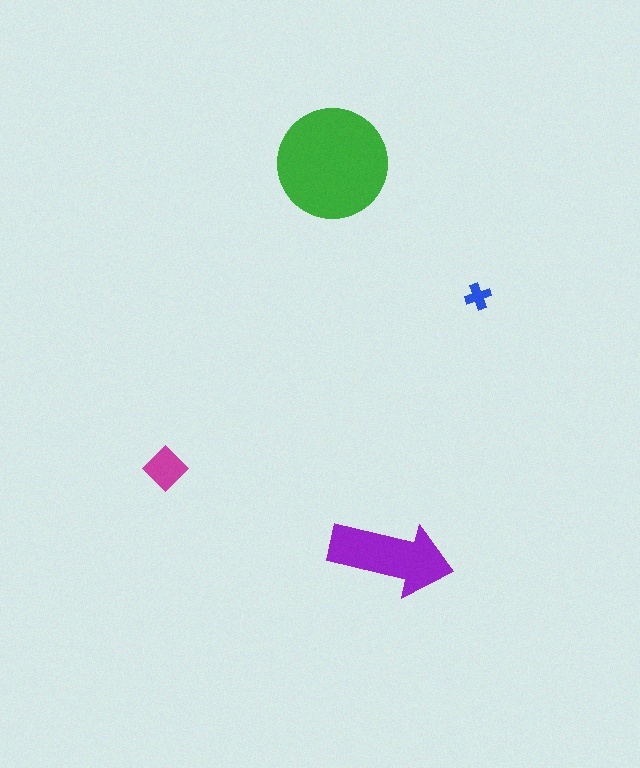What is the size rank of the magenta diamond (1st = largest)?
3rd.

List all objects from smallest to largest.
The blue cross, the magenta diamond, the purple arrow, the green circle.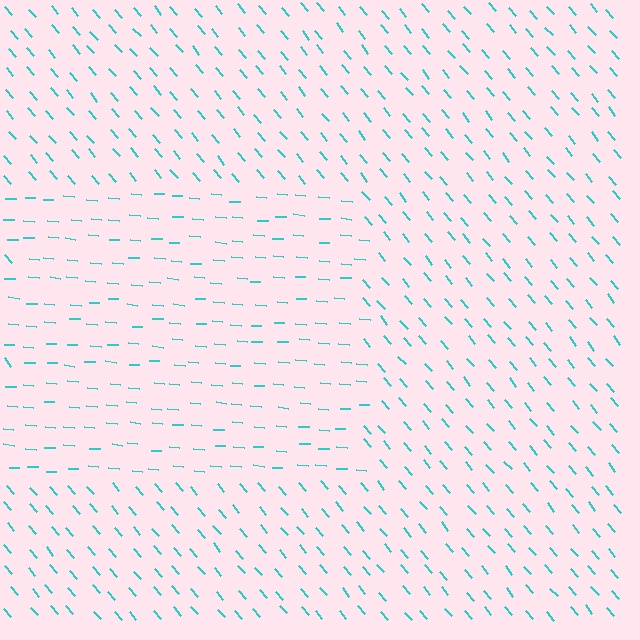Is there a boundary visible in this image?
Yes, there is a texture boundary formed by a change in line orientation.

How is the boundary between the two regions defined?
The boundary is defined purely by a change in line orientation (approximately 45 degrees difference). All lines are the same color and thickness.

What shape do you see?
I see a rectangle.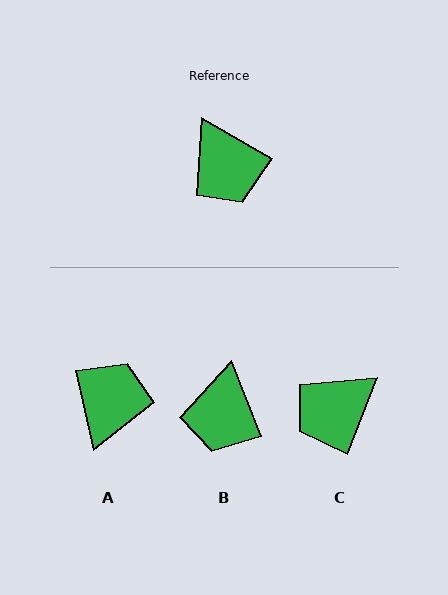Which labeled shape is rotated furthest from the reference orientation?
A, about 132 degrees away.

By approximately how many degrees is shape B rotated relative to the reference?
Approximately 39 degrees clockwise.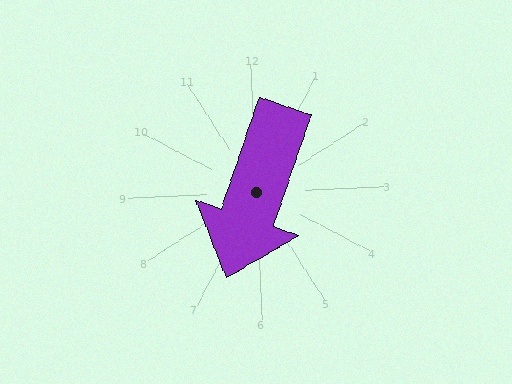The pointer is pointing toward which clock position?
Roughly 7 o'clock.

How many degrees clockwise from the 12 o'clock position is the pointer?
Approximately 202 degrees.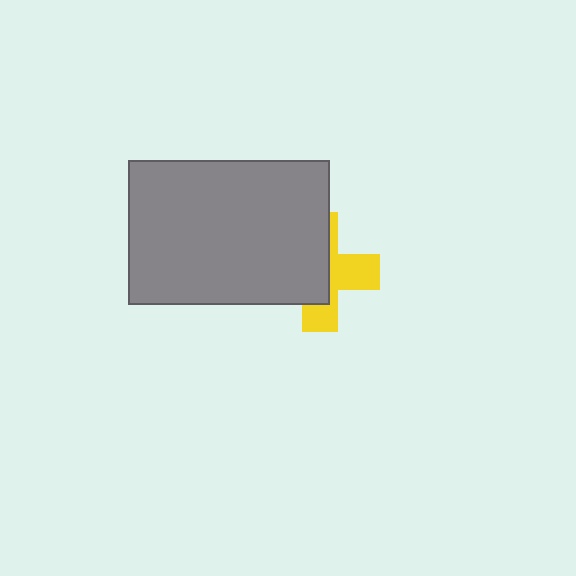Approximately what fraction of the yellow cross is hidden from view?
Roughly 56% of the yellow cross is hidden behind the gray rectangle.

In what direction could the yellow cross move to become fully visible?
The yellow cross could move right. That would shift it out from behind the gray rectangle entirely.